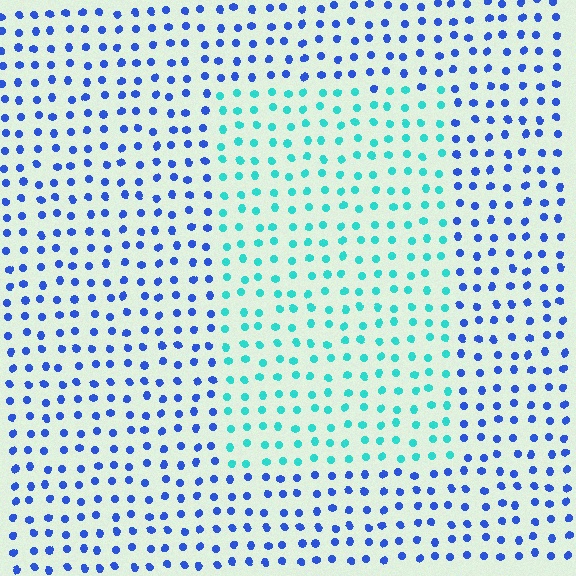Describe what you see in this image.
The image is filled with small blue elements in a uniform arrangement. A rectangle-shaped region is visible where the elements are tinted to a slightly different hue, forming a subtle color boundary.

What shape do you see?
I see a rectangle.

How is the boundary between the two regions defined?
The boundary is defined purely by a slight shift in hue (about 51 degrees). Spacing, size, and orientation are identical on both sides.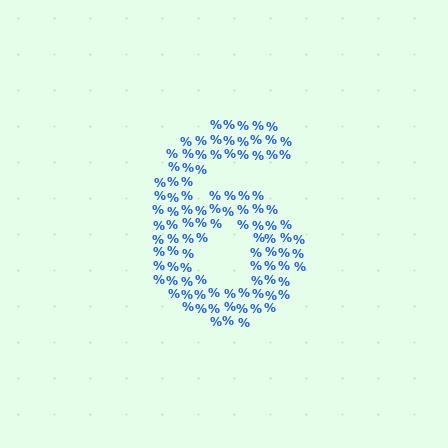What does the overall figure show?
The overall figure shows the digit 6.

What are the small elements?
The small elements are percent signs.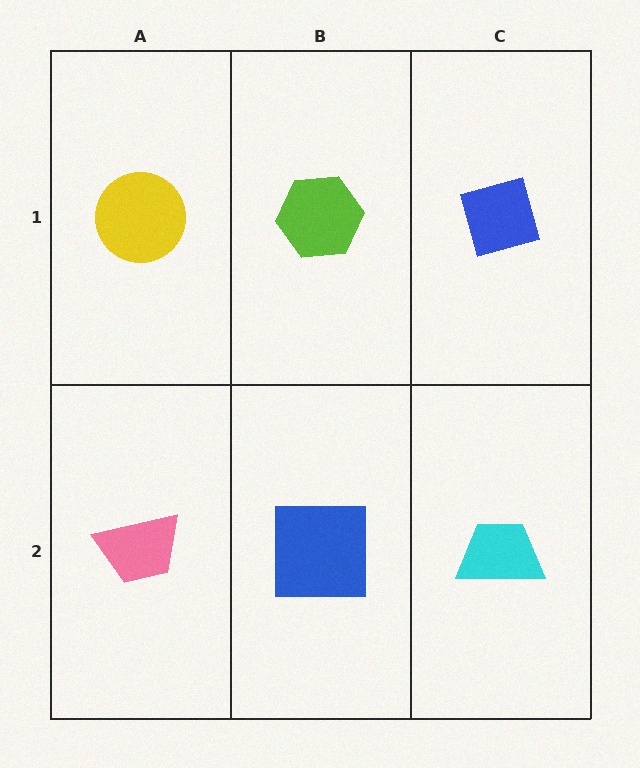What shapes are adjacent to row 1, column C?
A cyan trapezoid (row 2, column C), a lime hexagon (row 1, column B).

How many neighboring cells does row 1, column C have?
2.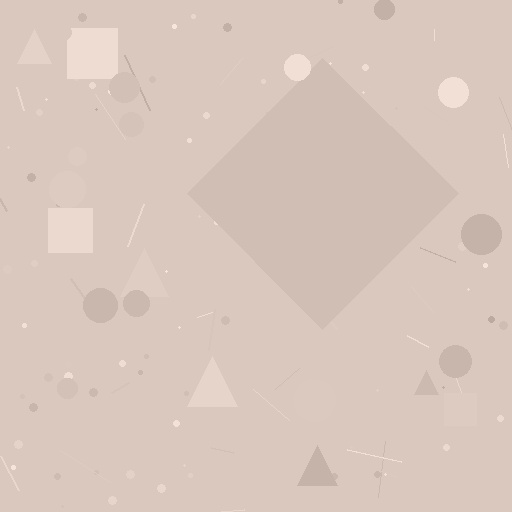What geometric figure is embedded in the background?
A diamond is embedded in the background.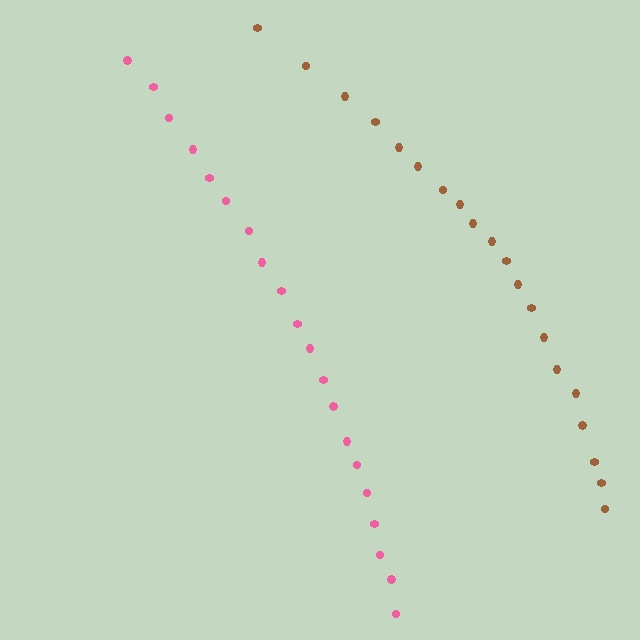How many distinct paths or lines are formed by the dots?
There are 2 distinct paths.